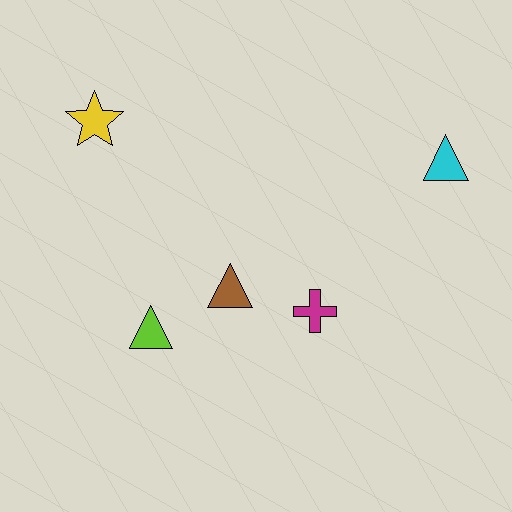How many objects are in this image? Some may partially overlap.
There are 5 objects.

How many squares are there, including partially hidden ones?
There are no squares.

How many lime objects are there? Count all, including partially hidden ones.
There is 1 lime object.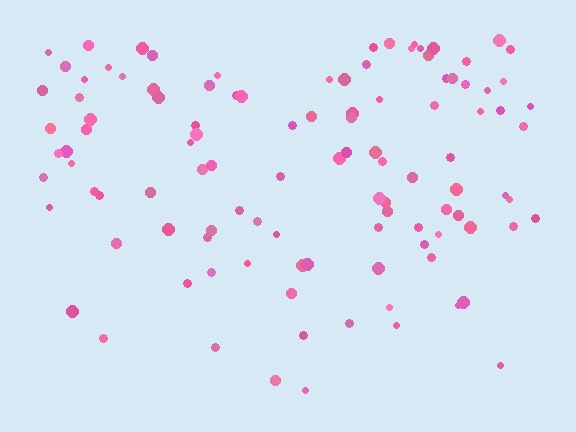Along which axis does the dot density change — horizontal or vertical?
Vertical.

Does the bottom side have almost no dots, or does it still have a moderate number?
Still a moderate number, just noticeably fewer than the top.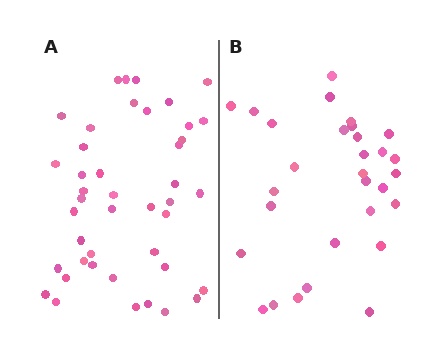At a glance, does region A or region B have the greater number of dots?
Region A (the left region) has more dots.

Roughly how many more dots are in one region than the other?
Region A has approximately 15 more dots than region B.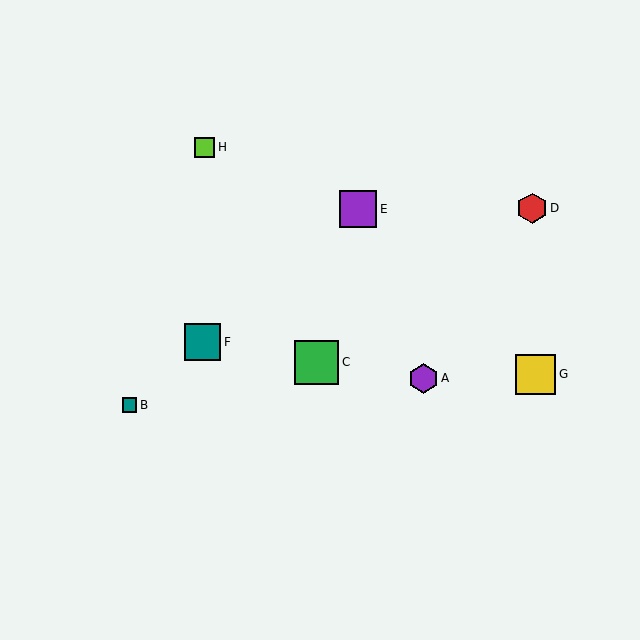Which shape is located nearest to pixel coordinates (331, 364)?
The green square (labeled C) at (317, 362) is nearest to that location.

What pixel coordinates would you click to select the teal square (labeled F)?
Click at (202, 342) to select the teal square F.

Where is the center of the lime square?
The center of the lime square is at (204, 147).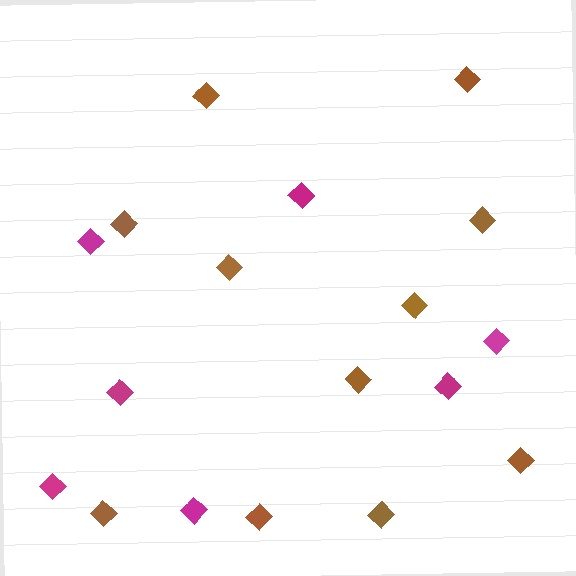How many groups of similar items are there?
There are 2 groups: one group of magenta diamonds (7) and one group of brown diamonds (11).